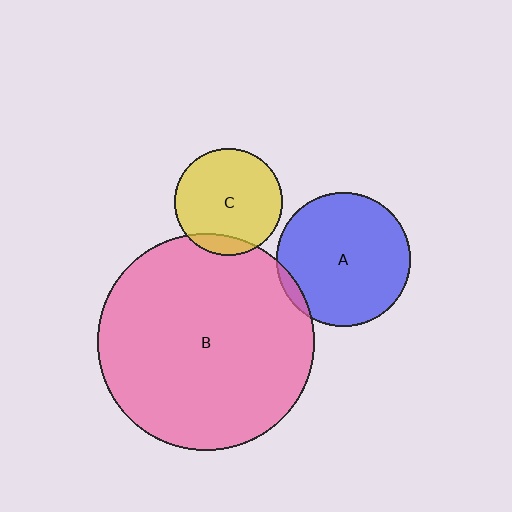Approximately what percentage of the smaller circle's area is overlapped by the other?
Approximately 10%.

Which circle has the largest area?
Circle B (pink).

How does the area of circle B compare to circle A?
Approximately 2.6 times.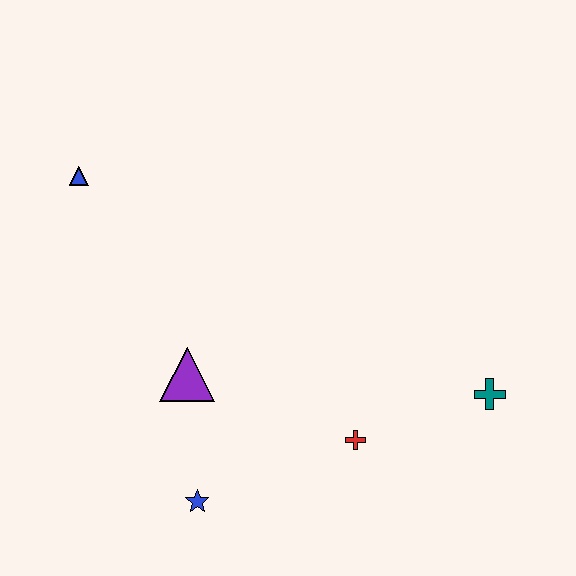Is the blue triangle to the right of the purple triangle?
No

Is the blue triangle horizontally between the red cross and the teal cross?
No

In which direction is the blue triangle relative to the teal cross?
The blue triangle is to the left of the teal cross.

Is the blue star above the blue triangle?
No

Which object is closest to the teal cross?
The red cross is closest to the teal cross.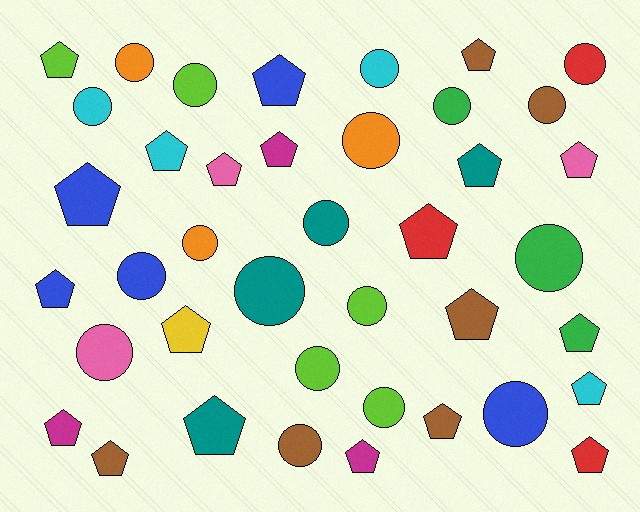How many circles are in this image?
There are 19 circles.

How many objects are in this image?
There are 40 objects.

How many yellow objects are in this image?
There is 1 yellow object.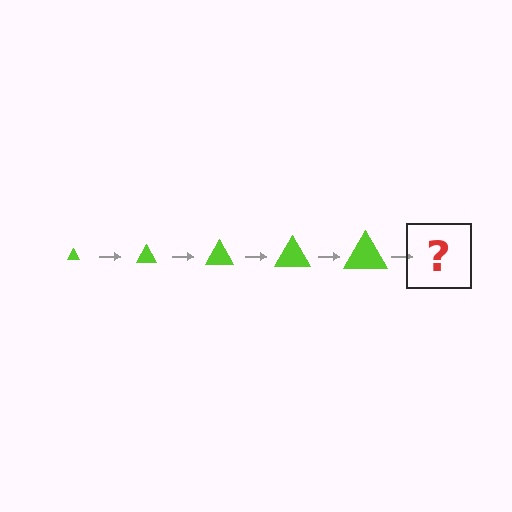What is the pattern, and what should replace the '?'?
The pattern is that the triangle gets progressively larger each step. The '?' should be a lime triangle, larger than the previous one.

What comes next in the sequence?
The next element should be a lime triangle, larger than the previous one.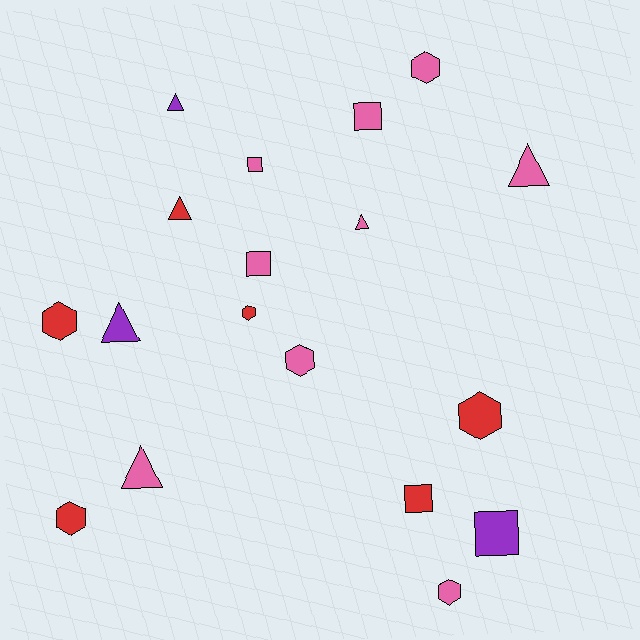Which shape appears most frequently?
Hexagon, with 7 objects.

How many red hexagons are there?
There are 4 red hexagons.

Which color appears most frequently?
Pink, with 9 objects.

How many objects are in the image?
There are 18 objects.